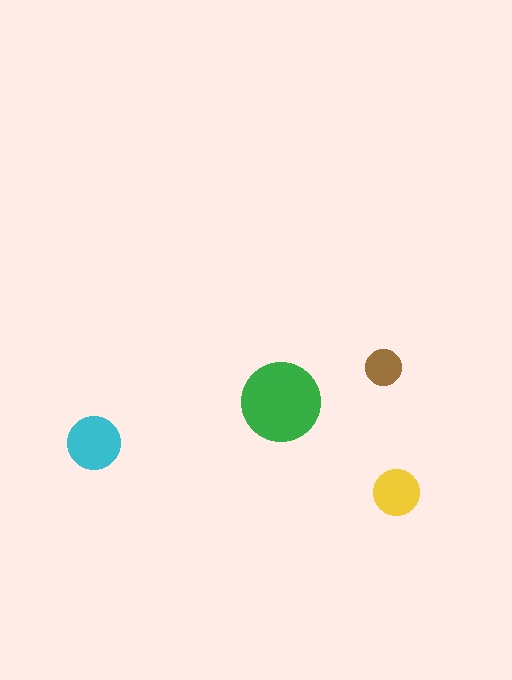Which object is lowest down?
The yellow circle is bottommost.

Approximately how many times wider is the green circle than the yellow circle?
About 1.5 times wider.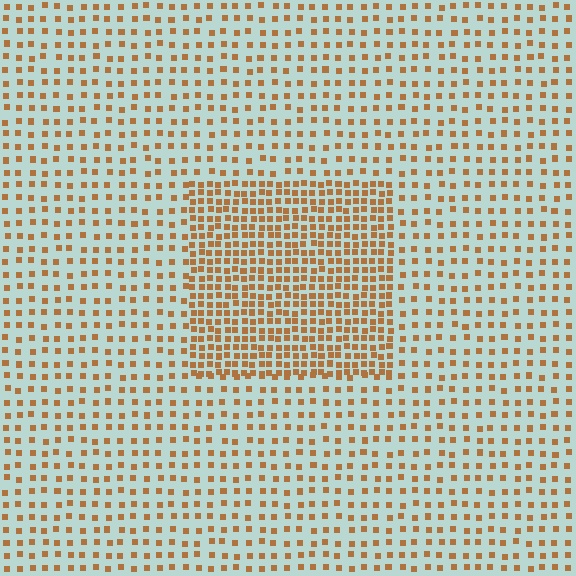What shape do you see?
I see a rectangle.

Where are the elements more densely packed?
The elements are more densely packed inside the rectangle boundary.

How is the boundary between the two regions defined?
The boundary is defined by a change in element density (approximately 2.2x ratio). All elements are the same color, size, and shape.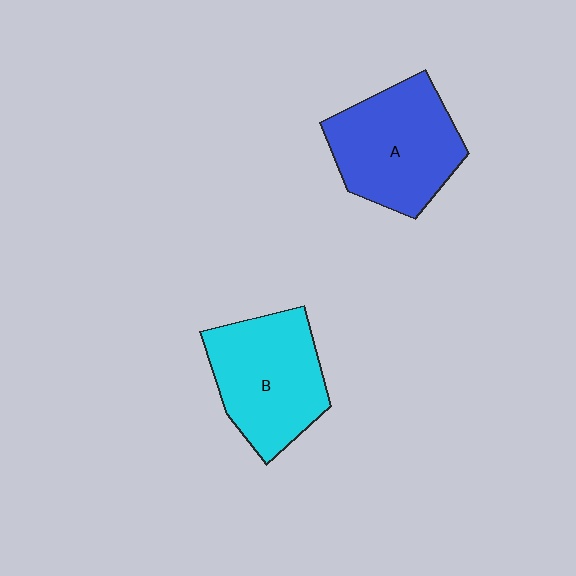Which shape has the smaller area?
Shape B (cyan).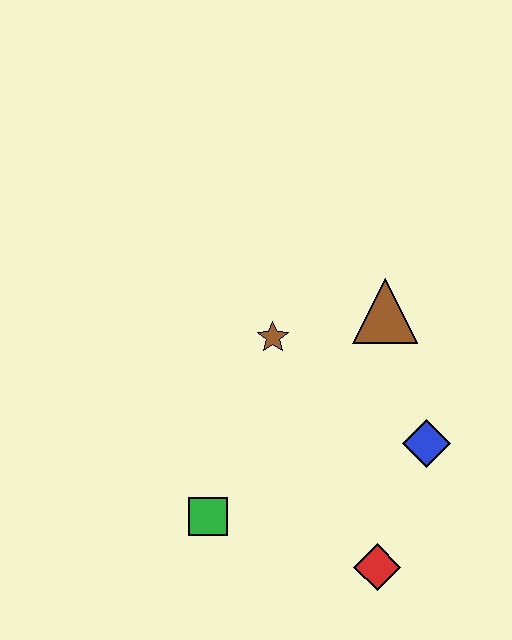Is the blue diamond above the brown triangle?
No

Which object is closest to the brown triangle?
The brown star is closest to the brown triangle.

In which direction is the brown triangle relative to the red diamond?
The brown triangle is above the red diamond.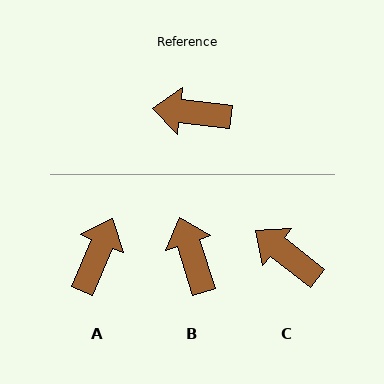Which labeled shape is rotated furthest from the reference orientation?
A, about 106 degrees away.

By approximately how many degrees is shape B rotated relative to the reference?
Approximately 66 degrees clockwise.